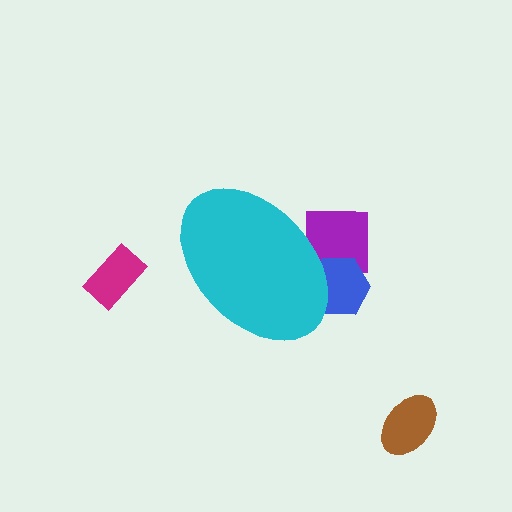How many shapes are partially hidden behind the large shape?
2 shapes are partially hidden.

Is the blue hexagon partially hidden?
Yes, the blue hexagon is partially hidden behind the cyan ellipse.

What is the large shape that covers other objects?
A cyan ellipse.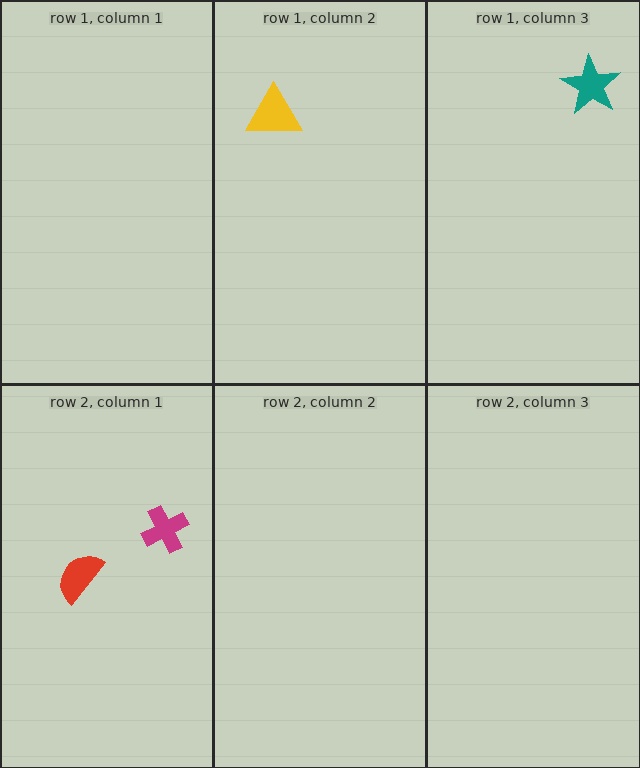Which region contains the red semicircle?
The row 2, column 1 region.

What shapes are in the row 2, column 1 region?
The magenta cross, the red semicircle.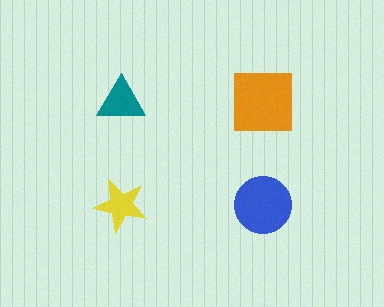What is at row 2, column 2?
A blue circle.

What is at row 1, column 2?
An orange square.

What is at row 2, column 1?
A yellow star.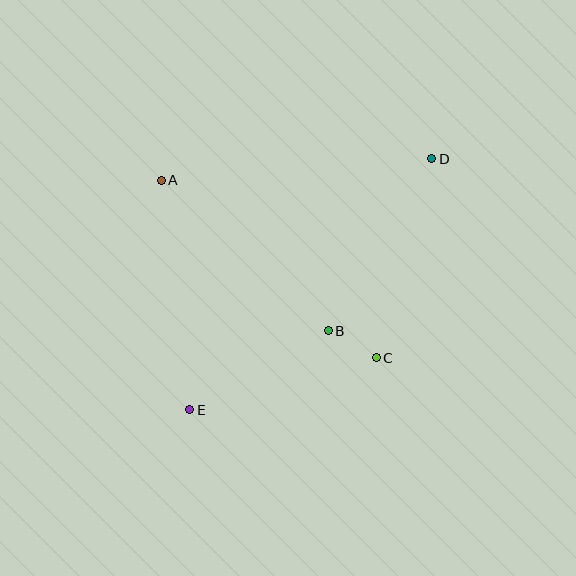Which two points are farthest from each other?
Points D and E are farthest from each other.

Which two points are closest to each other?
Points B and C are closest to each other.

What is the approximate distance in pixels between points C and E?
The distance between C and E is approximately 193 pixels.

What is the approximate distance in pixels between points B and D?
The distance between B and D is approximately 200 pixels.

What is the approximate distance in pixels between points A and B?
The distance between A and B is approximately 225 pixels.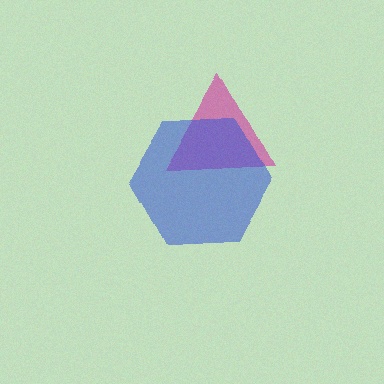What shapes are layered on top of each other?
The layered shapes are: a magenta triangle, a blue hexagon.